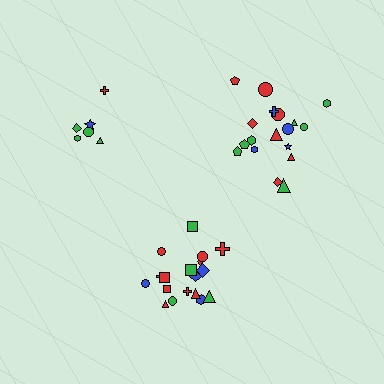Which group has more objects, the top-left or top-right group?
The top-right group.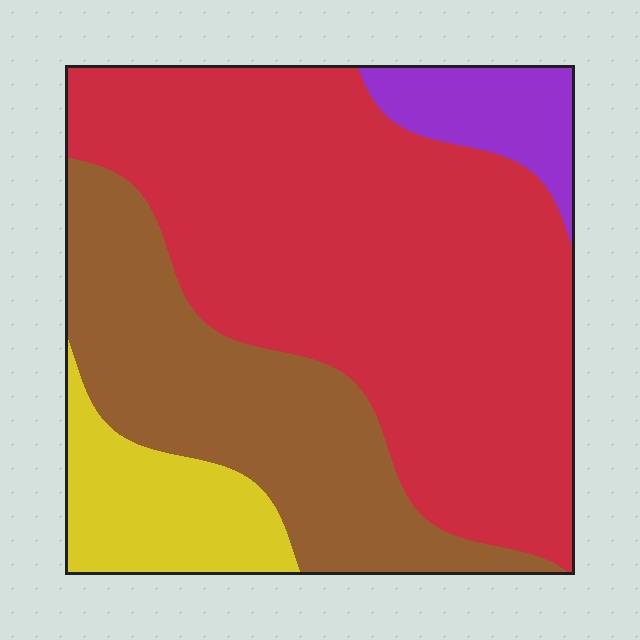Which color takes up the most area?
Red, at roughly 55%.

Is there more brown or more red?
Red.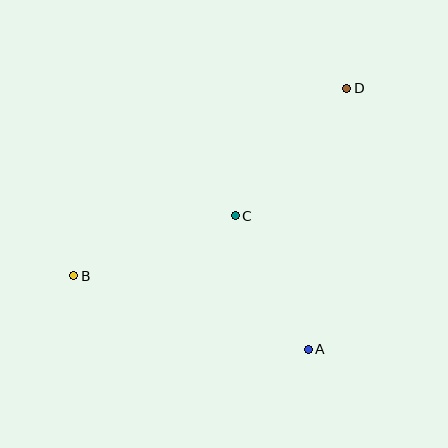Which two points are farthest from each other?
Points B and D are farthest from each other.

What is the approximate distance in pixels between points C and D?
The distance between C and D is approximately 169 pixels.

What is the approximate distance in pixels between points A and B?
The distance between A and B is approximately 246 pixels.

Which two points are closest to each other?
Points A and C are closest to each other.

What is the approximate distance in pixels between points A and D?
The distance between A and D is approximately 263 pixels.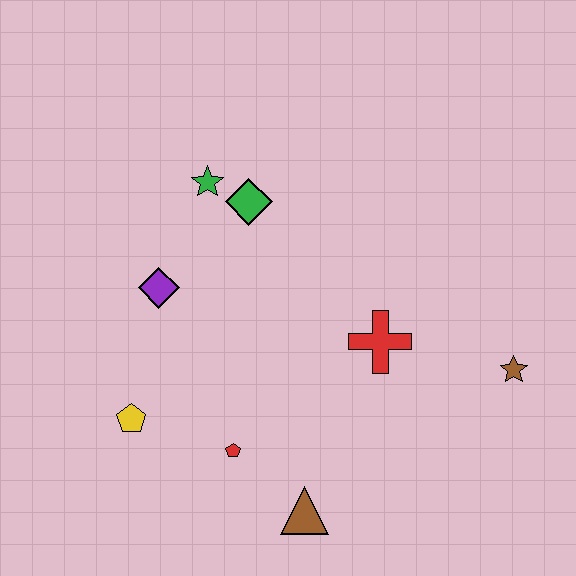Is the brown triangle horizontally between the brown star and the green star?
Yes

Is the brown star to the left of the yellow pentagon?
No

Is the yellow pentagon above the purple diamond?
No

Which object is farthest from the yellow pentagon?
The brown star is farthest from the yellow pentagon.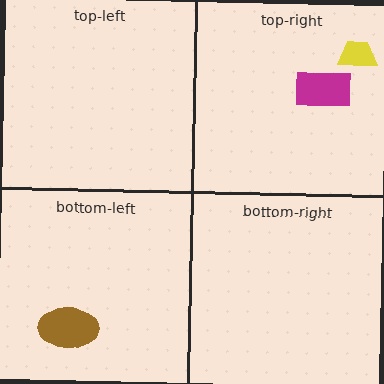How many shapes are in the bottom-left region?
1.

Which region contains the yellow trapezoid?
The top-right region.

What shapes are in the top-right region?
The magenta rectangle, the yellow trapezoid.